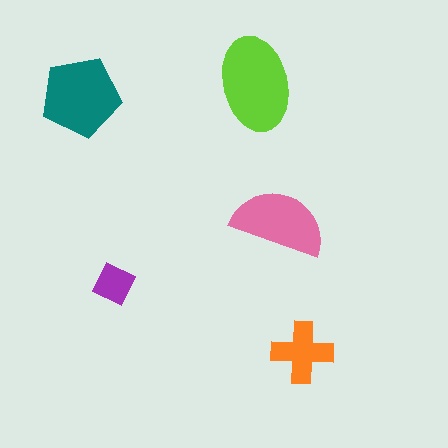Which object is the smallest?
The purple square.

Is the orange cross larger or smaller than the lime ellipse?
Smaller.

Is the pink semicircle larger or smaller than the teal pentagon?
Smaller.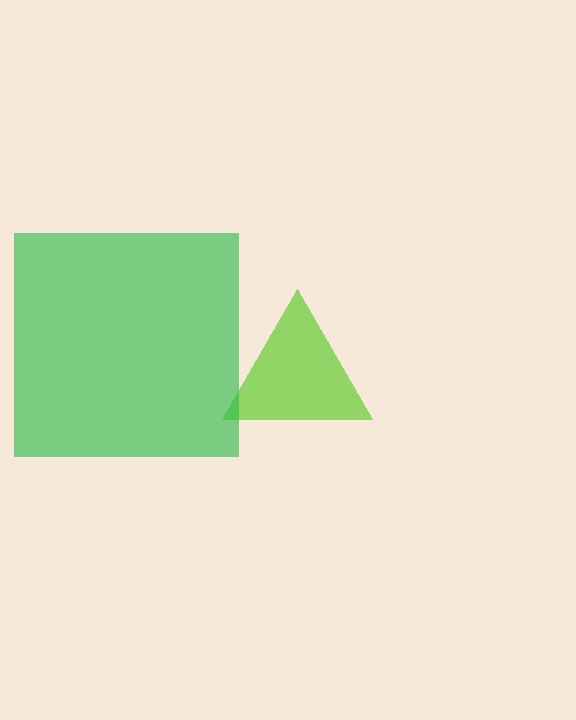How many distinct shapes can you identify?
There are 2 distinct shapes: a lime triangle, a green square.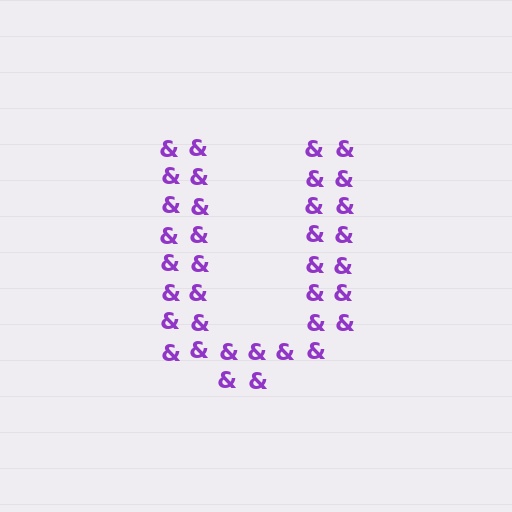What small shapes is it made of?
It is made of small ampersands.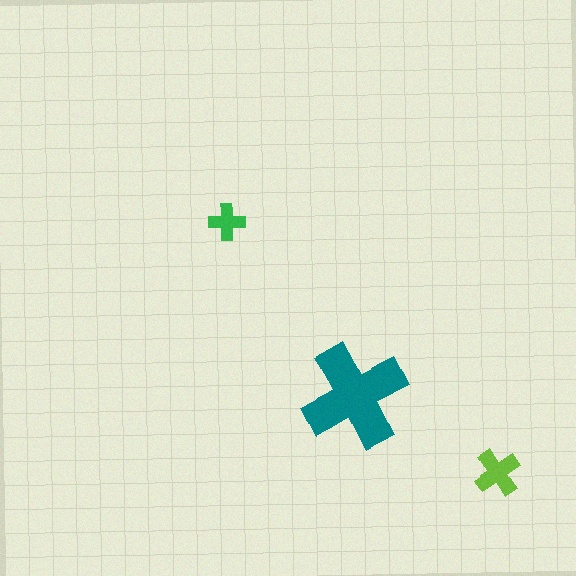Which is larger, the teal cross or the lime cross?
The teal one.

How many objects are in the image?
There are 3 objects in the image.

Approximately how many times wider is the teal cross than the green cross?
About 3 times wider.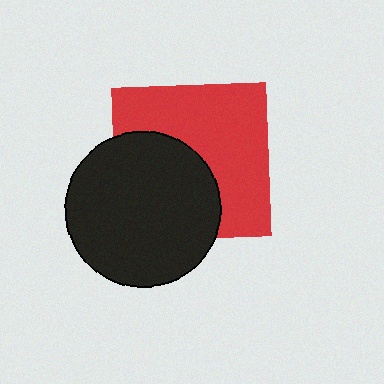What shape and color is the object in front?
The object in front is a black circle.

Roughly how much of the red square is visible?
About half of it is visible (roughly 57%).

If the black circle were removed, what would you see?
You would see the complete red square.